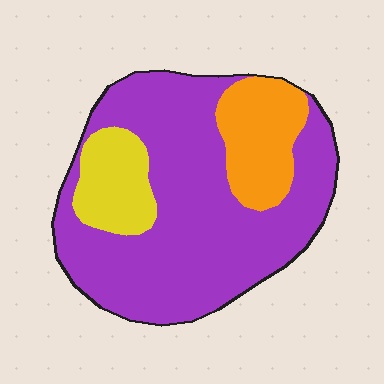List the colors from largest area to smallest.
From largest to smallest: purple, orange, yellow.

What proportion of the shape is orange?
Orange takes up less than a sixth of the shape.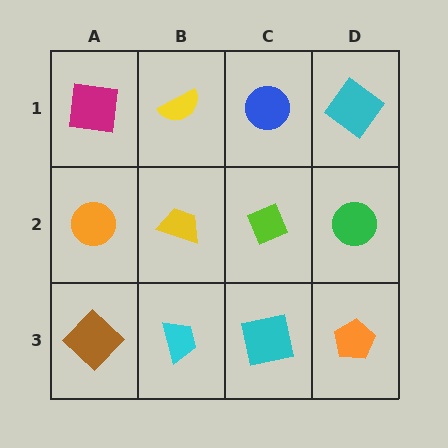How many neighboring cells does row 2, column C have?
4.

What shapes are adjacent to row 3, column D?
A green circle (row 2, column D), a cyan square (row 3, column C).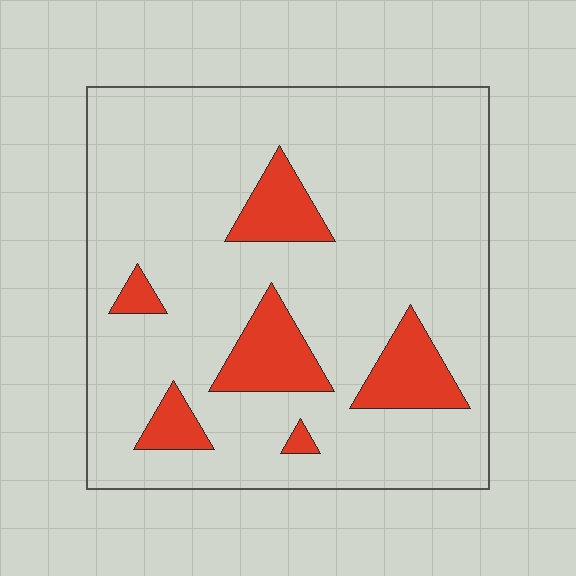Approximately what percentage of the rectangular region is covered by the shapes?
Approximately 15%.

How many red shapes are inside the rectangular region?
6.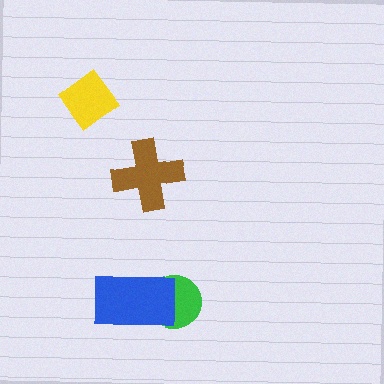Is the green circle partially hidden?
Yes, it is partially covered by another shape.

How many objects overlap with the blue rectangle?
1 object overlaps with the blue rectangle.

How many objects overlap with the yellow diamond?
0 objects overlap with the yellow diamond.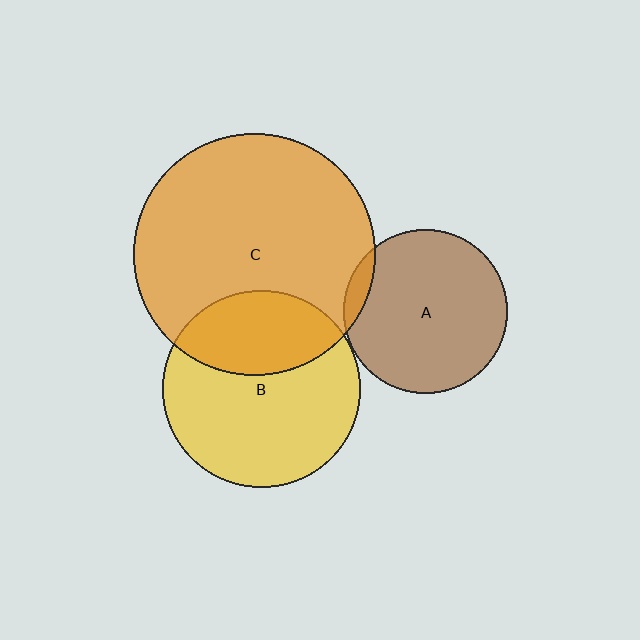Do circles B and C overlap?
Yes.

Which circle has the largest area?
Circle C (orange).